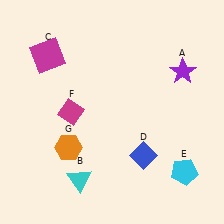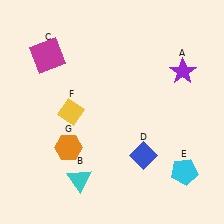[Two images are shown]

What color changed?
The diamond (F) changed from magenta in Image 1 to yellow in Image 2.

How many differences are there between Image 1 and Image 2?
There is 1 difference between the two images.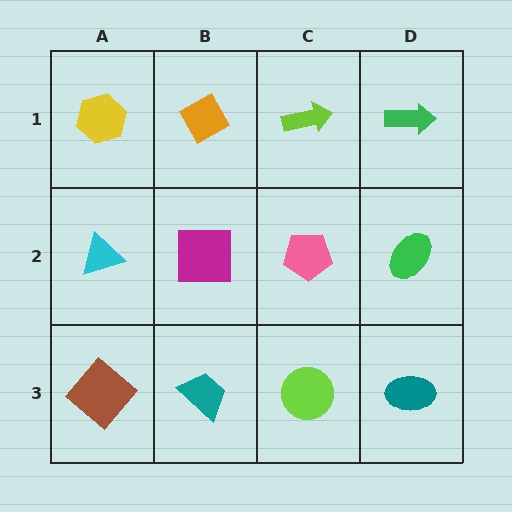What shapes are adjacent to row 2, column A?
A yellow hexagon (row 1, column A), a brown diamond (row 3, column A), a magenta square (row 2, column B).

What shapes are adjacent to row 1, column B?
A magenta square (row 2, column B), a yellow hexagon (row 1, column A), a lime arrow (row 1, column C).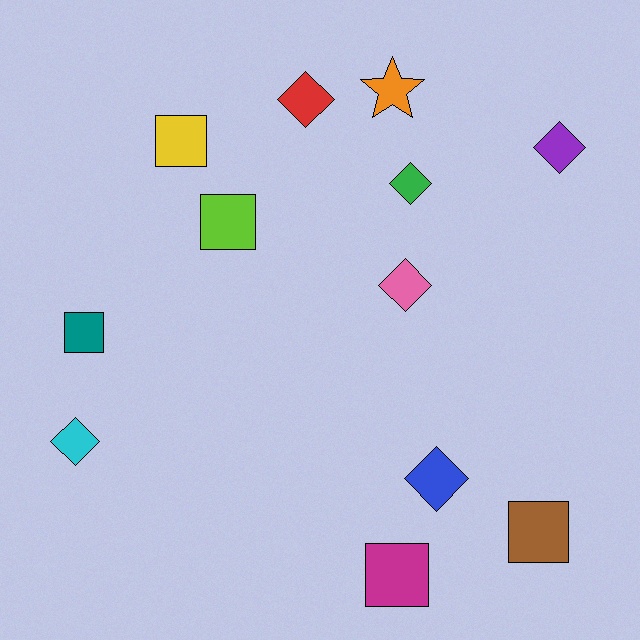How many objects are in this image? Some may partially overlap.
There are 12 objects.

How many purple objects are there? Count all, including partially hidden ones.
There is 1 purple object.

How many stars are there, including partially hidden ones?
There is 1 star.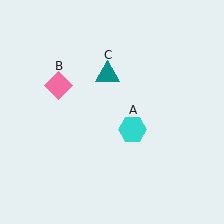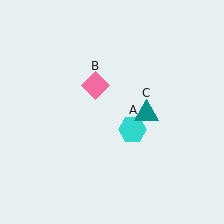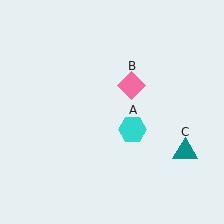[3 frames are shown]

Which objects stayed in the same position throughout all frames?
Cyan hexagon (object A) remained stationary.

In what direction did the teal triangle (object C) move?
The teal triangle (object C) moved down and to the right.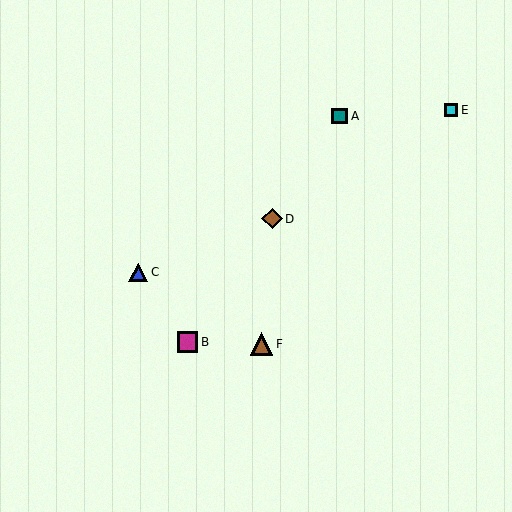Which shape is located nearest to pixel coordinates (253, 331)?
The brown triangle (labeled F) at (262, 344) is nearest to that location.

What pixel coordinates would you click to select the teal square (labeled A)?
Click at (340, 116) to select the teal square A.